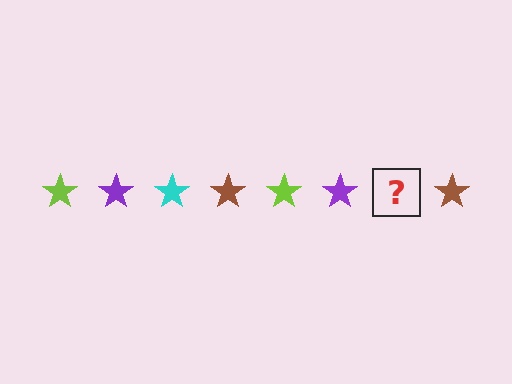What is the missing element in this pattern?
The missing element is a cyan star.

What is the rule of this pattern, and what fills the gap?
The rule is that the pattern cycles through lime, purple, cyan, brown stars. The gap should be filled with a cyan star.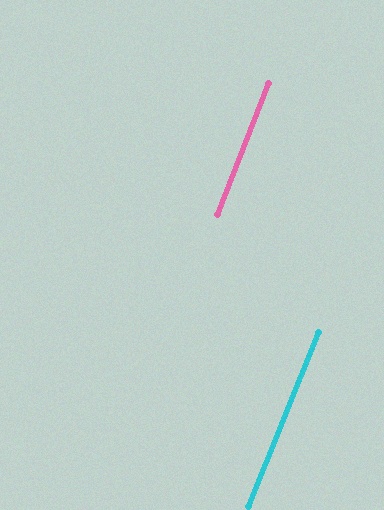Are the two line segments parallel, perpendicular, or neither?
Parallel — their directions differ by only 0.7°.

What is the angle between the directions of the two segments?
Approximately 1 degree.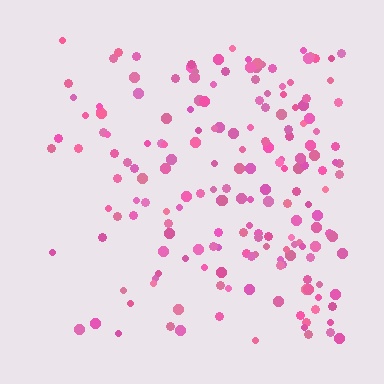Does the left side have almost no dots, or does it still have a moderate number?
Still a moderate number, just noticeably fewer than the right.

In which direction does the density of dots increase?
From left to right, with the right side densest.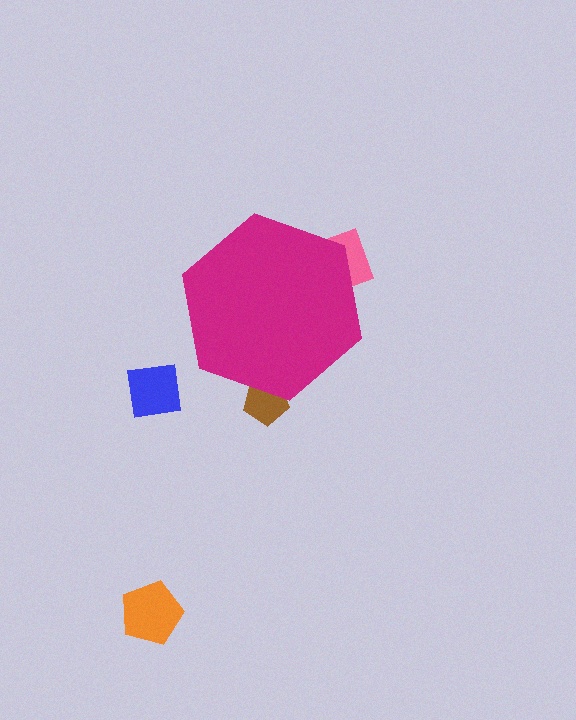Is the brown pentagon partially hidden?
Yes, the brown pentagon is partially hidden behind the magenta hexagon.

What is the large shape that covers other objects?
A magenta hexagon.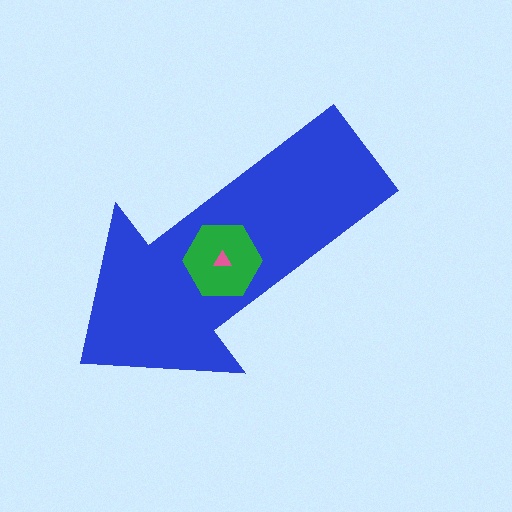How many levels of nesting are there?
3.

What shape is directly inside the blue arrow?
The green hexagon.